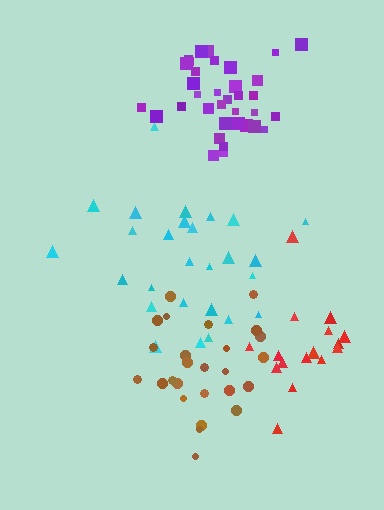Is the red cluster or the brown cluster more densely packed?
Brown.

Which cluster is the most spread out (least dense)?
Cyan.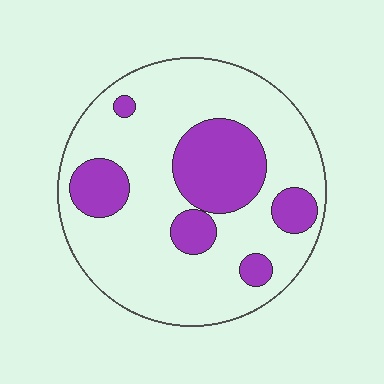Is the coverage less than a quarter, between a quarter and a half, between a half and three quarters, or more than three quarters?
Between a quarter and a half.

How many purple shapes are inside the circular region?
6.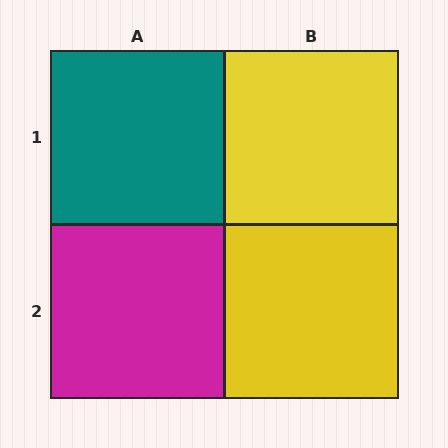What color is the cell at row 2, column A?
Magenta.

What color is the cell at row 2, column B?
Yellow.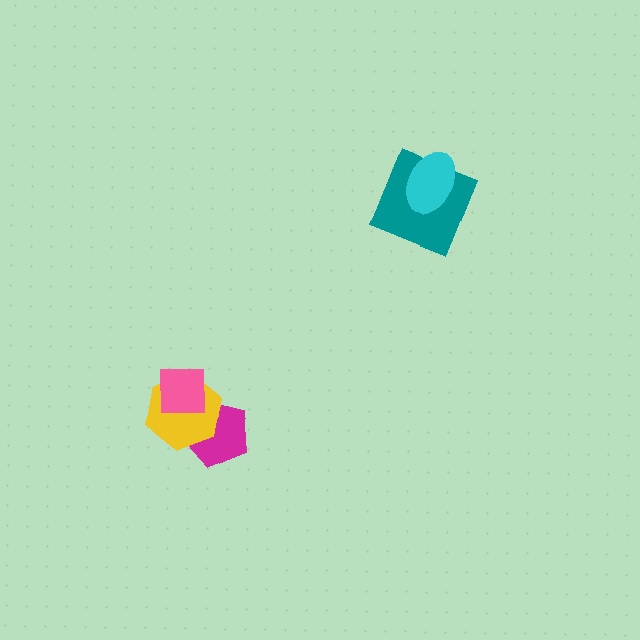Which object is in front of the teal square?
The cyan ellipse is in front of the teal square.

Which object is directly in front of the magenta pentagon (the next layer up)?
The yellow hexagon is directly in front of the magenta pentagon.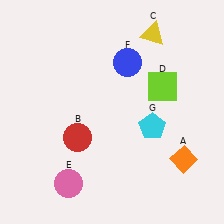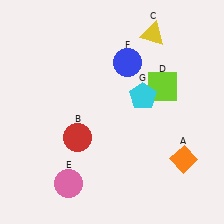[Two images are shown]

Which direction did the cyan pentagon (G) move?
The cyan pentagon (G) moved up.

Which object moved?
The cyan pentagon (G) moved up.